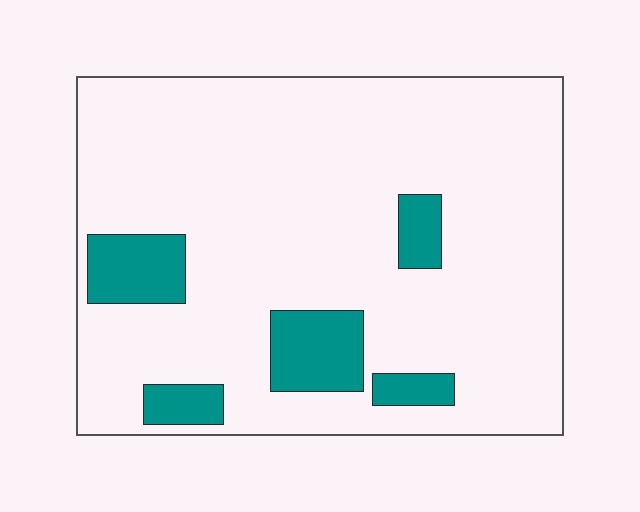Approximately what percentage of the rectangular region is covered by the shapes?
Approximately 15%.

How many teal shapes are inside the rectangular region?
5.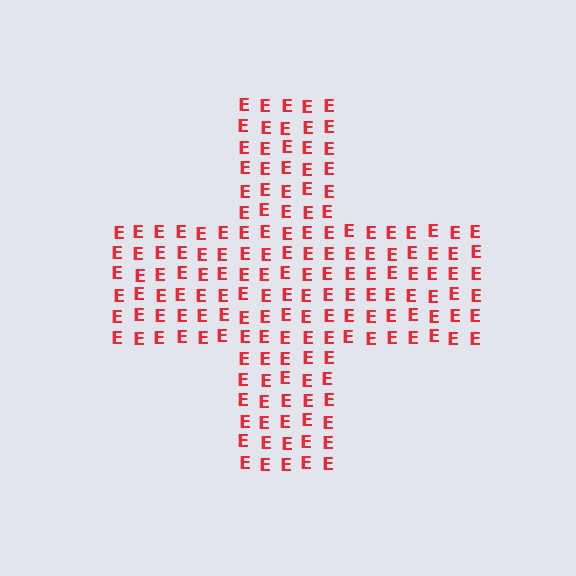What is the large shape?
The large shape is a cross.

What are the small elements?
The small elements are letter E's.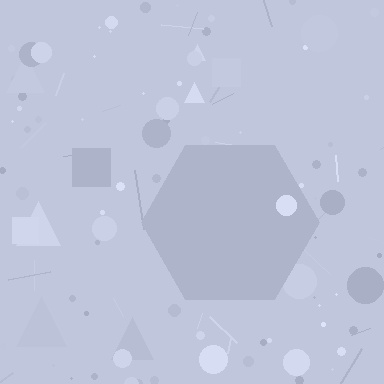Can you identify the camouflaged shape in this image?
The camouflaged shape is a hexagon.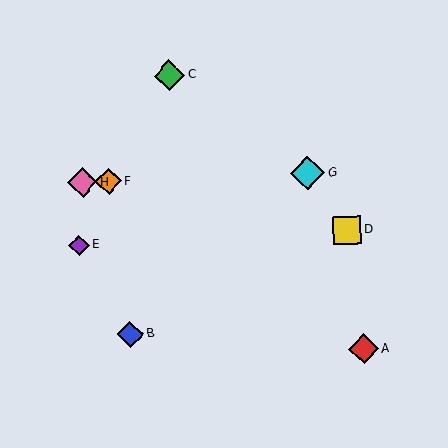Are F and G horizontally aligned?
Yes, both are at y≈181.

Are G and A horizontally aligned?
No, G is at y≈173 and A is at y≈349.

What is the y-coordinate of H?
Object H is at y≈183.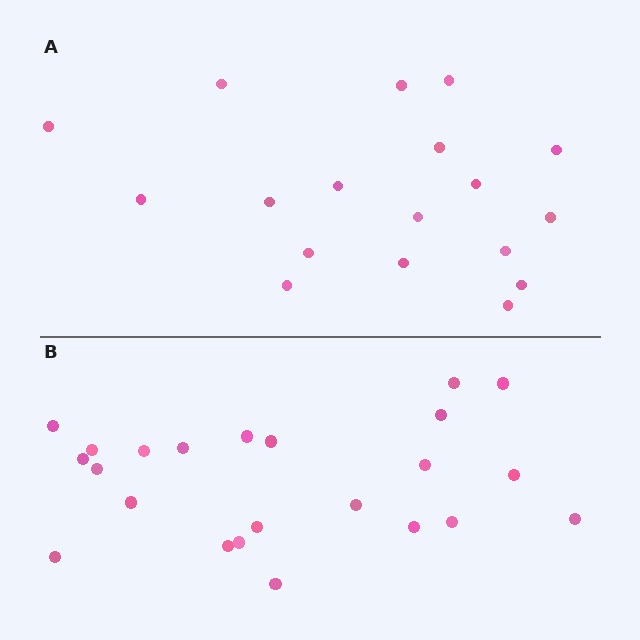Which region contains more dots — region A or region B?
Region B (the bottom region) has more dots.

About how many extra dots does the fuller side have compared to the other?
Region B has about 5 more dots than region A.